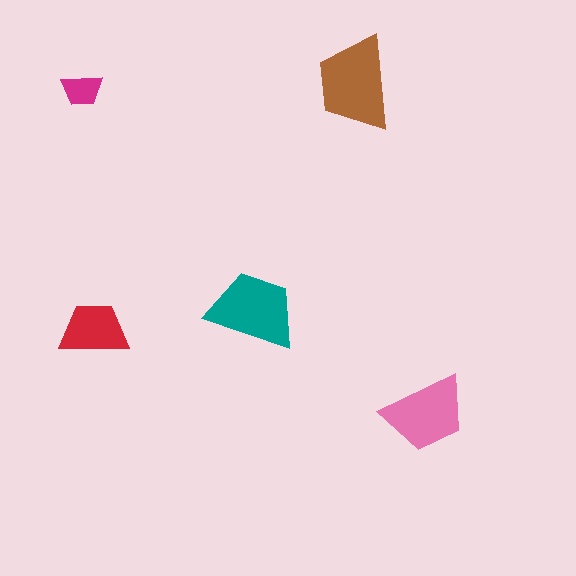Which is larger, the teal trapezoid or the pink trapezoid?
The teal one.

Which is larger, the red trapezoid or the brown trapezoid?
The brown one.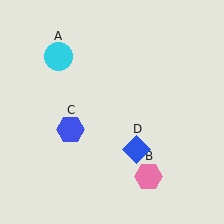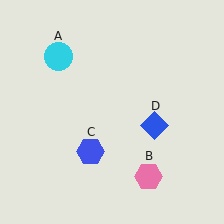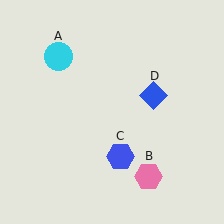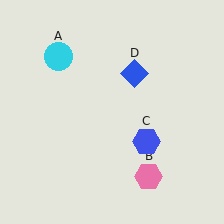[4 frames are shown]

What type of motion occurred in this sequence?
The blue hexagon (object C), blue diamond (object D) rotated counterclockwise around the center of the scene.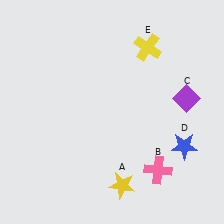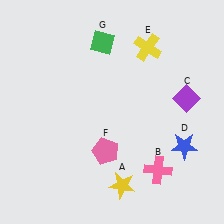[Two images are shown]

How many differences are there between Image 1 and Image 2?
There are 2 differences between the two images.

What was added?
A pink pentagon (F), a green diamond (G) were added in Image 2.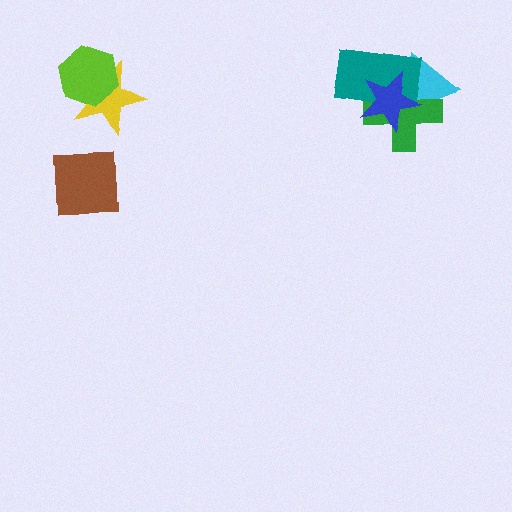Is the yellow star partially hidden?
Yes, it is partially covered by another shape.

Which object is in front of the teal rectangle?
The blue star is in front of the teal rectangle.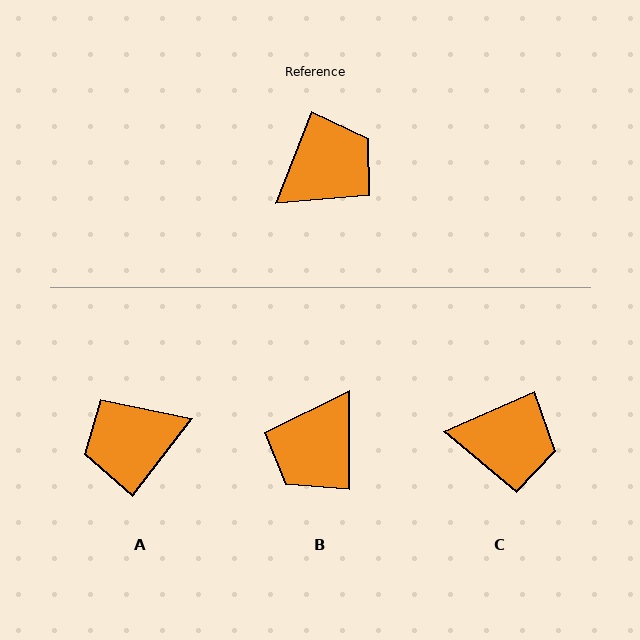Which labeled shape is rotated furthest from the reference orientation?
A, about 163 degrees away.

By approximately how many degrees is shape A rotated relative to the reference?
Approximately 163 degrees counter-clockwise.